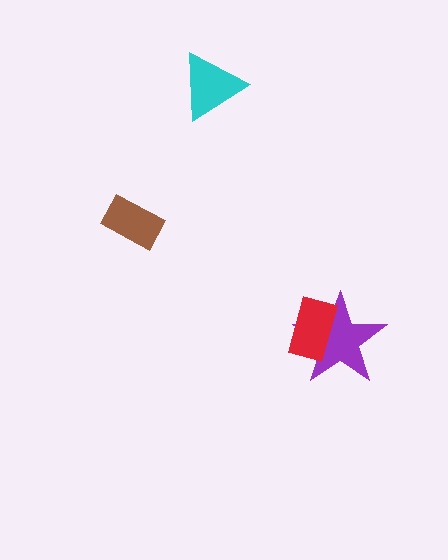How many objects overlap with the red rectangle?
1 object overlaps with the red rectangle.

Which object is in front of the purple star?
The red rectangle is in front of the purple star.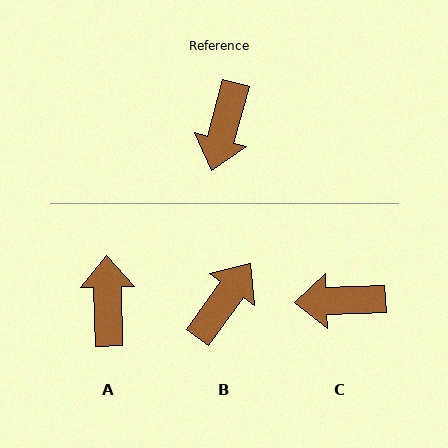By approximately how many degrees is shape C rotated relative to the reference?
Approximately 72 degrees clockwise.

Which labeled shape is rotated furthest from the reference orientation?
A, about 163 degrees away.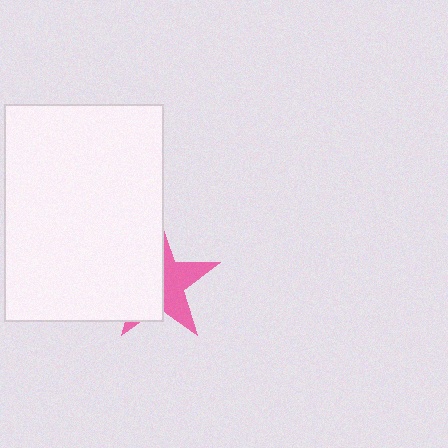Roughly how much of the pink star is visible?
A small part of it is visible (roughly 45%).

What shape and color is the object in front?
The object in front is a white rectangle.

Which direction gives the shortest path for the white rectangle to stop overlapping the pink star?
Moving left gives the shortest separation.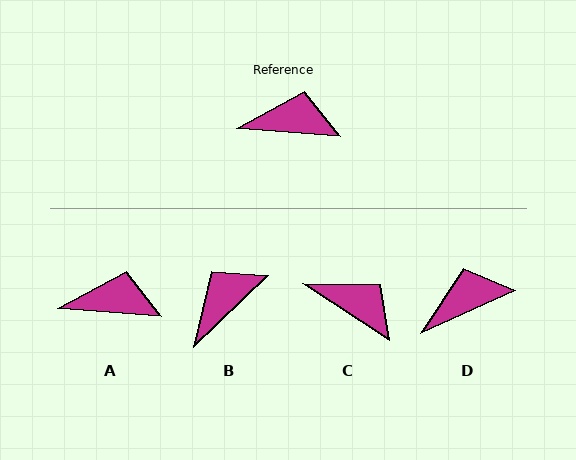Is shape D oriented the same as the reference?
No, it is off by about 29 degrees.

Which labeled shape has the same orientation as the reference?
A.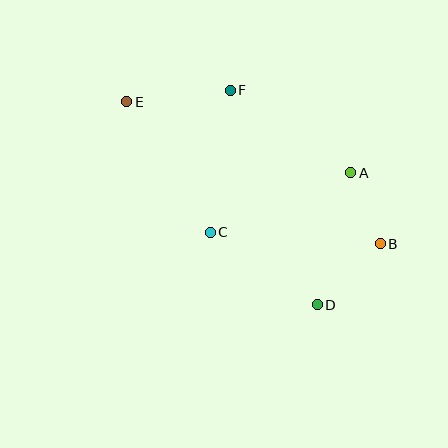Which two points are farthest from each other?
Points B and E are farthest from each other.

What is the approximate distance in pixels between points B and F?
The distance between B and F is approximately 215 pixels.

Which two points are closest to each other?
Points A and B are closest to each other.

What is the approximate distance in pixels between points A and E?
The distance between A and E is approximately 235 pixels.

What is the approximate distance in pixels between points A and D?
The distance between A and D is approximately 136 pixels.